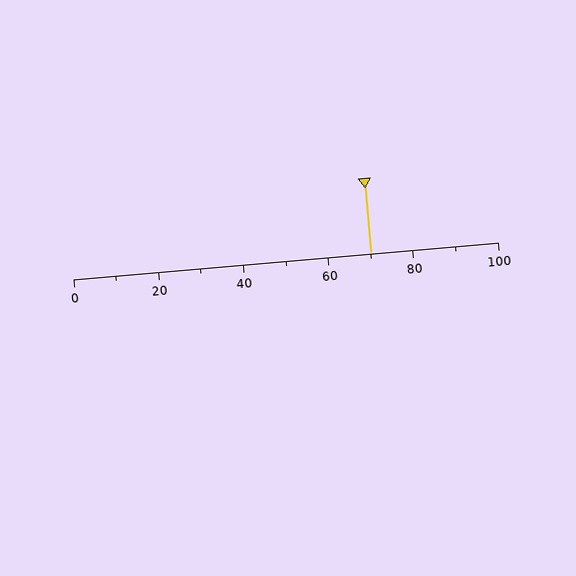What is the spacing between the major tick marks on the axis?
The major ticks are spaced 20 apart.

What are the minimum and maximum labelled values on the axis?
The axis runs from 0 to 100.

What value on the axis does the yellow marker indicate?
The marker indicates approximately 70.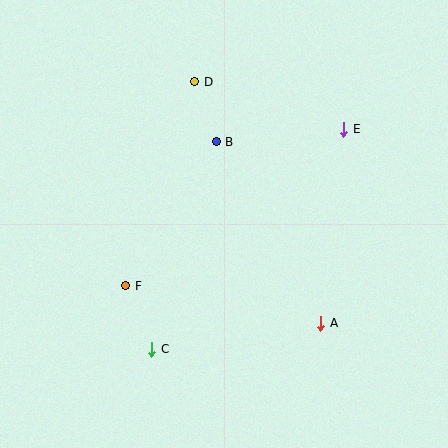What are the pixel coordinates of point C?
Point C is at (152, 349).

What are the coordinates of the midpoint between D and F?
The midpoint between D and F is at (160, 184).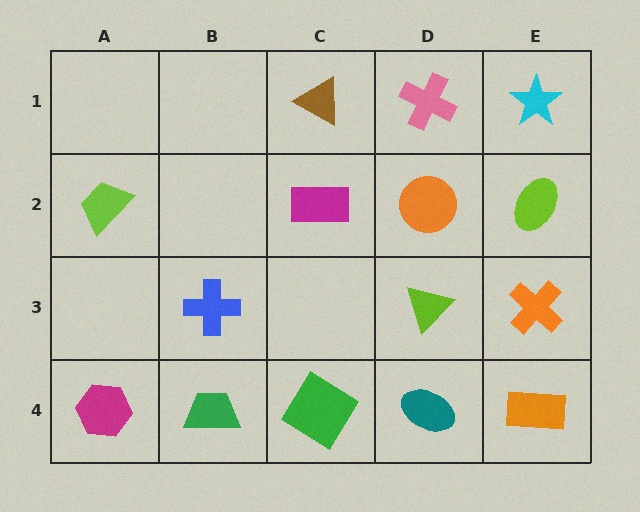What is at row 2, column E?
A lime ellipse.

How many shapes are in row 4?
5 shapes.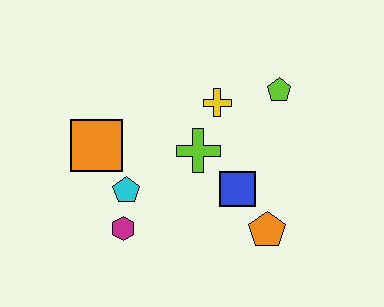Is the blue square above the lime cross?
No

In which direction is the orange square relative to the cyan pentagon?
The orange square is above the cyan pentagon.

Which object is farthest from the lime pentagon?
The magenta hexagon is farthest from the lime pentagon.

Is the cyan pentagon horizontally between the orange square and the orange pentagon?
Yes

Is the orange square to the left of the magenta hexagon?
Yes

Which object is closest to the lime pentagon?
The yellow cross is closest to the lime pentagon.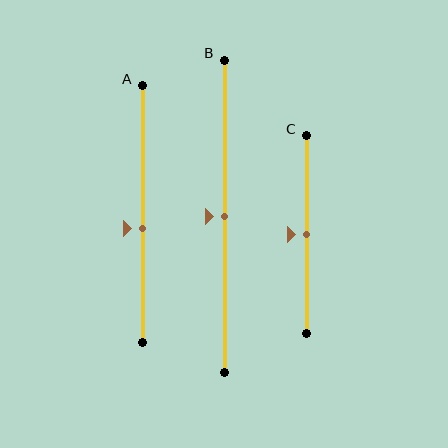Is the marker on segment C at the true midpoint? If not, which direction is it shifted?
Yes, the marker on segment C is at the true midpoint.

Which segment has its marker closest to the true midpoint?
Segment B has its marker closest to the true midpoint.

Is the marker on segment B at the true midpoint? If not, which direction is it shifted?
Yes, the marker on segment B is at the true midpoint.